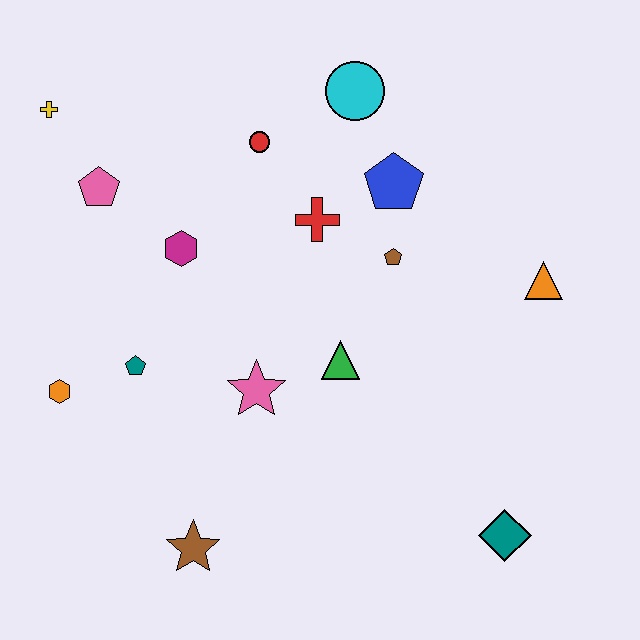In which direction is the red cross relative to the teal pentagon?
The red cross is to the right of the teal pentagon.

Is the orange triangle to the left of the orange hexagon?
No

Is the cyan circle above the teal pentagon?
Yes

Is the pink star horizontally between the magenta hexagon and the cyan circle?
Yes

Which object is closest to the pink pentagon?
The yellow cross is closest to the pink pentagon.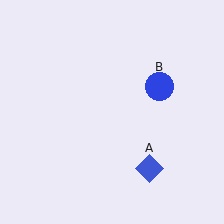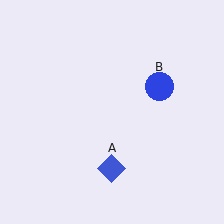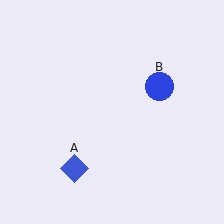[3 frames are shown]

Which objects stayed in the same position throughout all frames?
Blue circle (object B) remained stationary.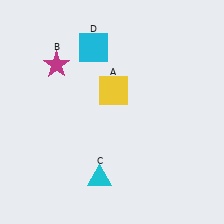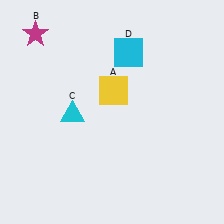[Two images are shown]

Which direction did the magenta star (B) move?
The magenta star (B) moved up.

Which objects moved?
The objects that moved are: the magenta star (B), the cyan triangle (C), the cyan square (D).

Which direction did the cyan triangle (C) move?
The cyan triangle (C) moved up.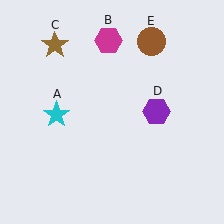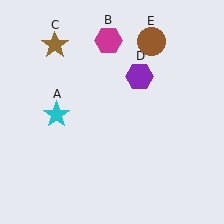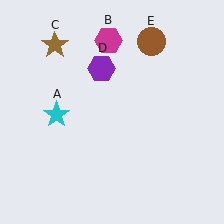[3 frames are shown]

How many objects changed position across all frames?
1 object changed position: purple hexagon (object D).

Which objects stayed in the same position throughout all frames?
Cyan star (object A) and magenta hexagon (object B) and brown star (object C) and brown circle (object E) remained stationary.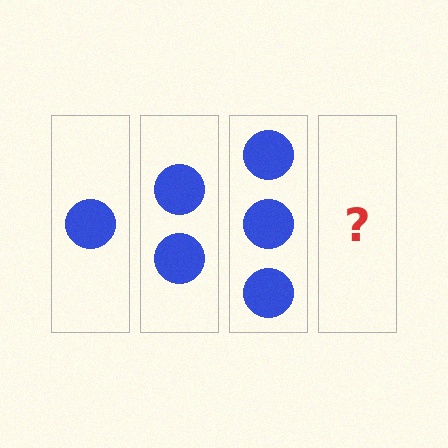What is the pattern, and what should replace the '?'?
The pattern is that each step adds one more circle. The '?' should be 4 circles.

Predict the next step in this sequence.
The next step is 4 circles.